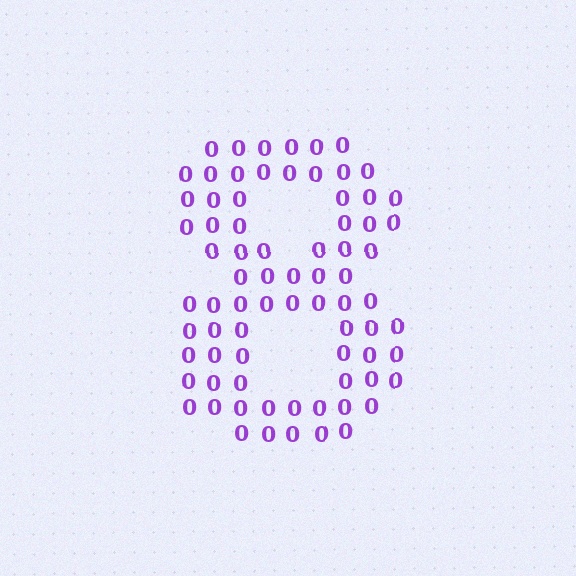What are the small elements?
The small elements are digit 0's.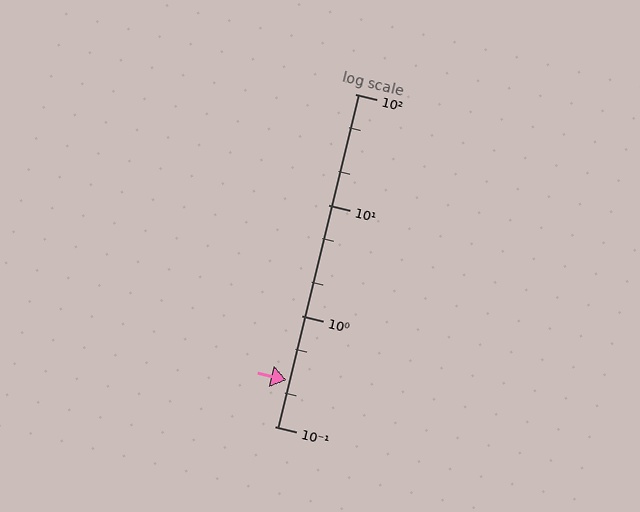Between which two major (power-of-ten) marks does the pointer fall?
The pointer is between 0.1 and 1.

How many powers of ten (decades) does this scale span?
The scale spans 3 decades, from 0.1 to 100.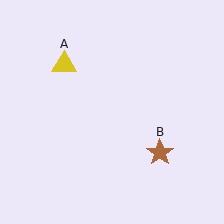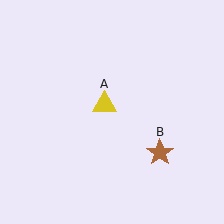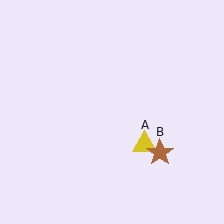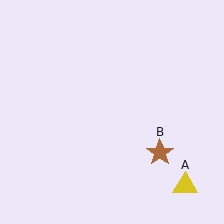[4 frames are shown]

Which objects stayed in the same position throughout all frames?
Brown star (object B) remained stationary.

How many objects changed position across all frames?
1 object changed position: yellow triangle (object A).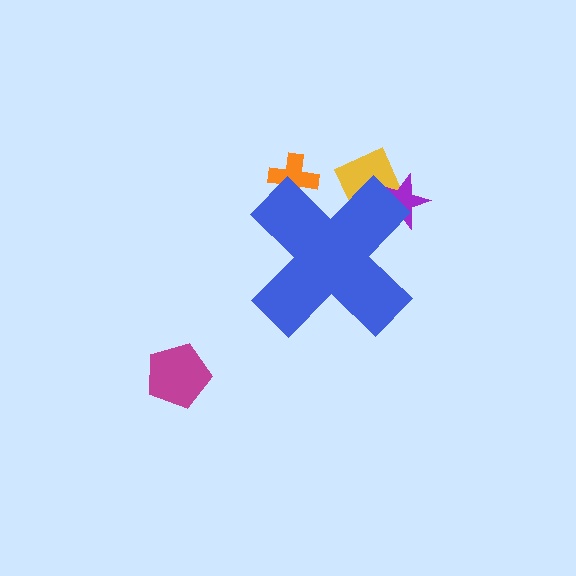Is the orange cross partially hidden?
Yes, the orange cross is partially hidden behind the blue cross.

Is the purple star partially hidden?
Yes, the purple star is partially hidden behind the blue cross.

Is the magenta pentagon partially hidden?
No, the magenta pentagon is fully visible.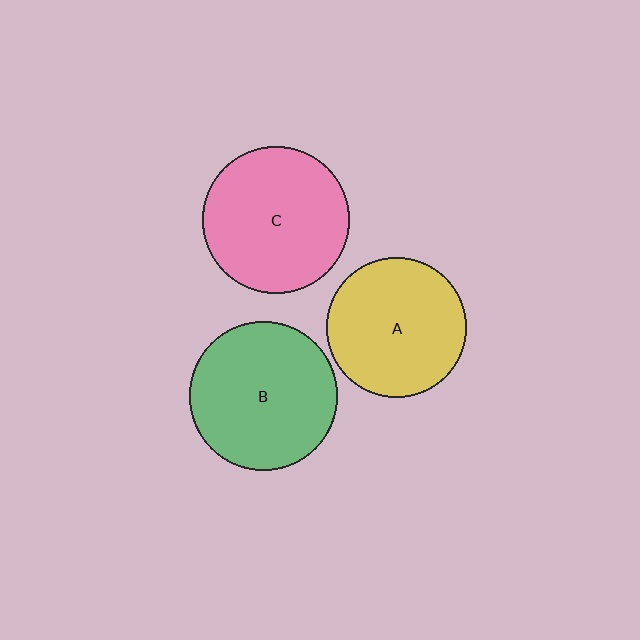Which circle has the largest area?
Circle B (green).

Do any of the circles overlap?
No, none of the circles overlap.